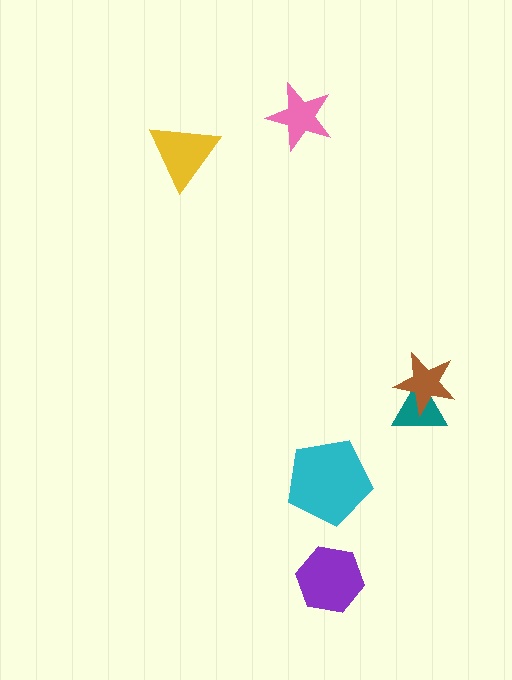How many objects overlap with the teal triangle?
1 object overlaps with the teal triangle.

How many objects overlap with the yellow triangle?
0 objects overlap with the yellow triangle.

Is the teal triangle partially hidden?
Yes, it is partially covered by another shape.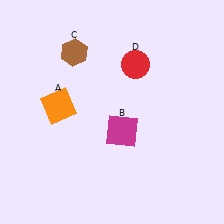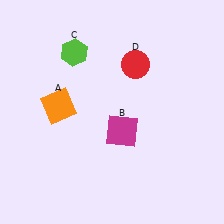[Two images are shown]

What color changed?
The hexagon (C) changed from brown in Image 1 to lime in Image 2.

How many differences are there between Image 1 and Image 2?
There is 1 difference between the two images.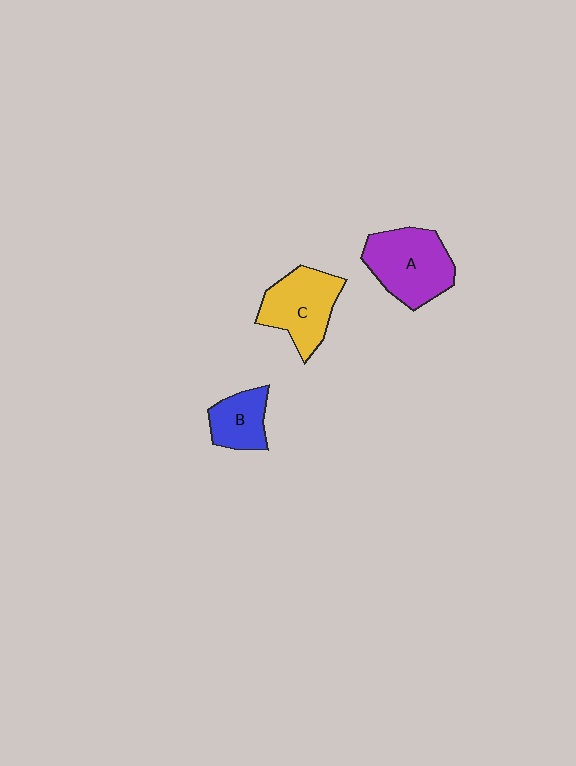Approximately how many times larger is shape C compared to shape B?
Approximately 1.6 times.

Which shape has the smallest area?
Shape B (blue).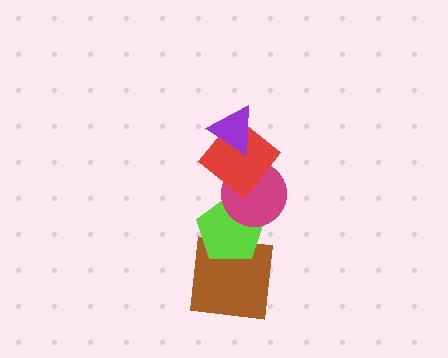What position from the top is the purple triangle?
The purple triangle is 1st from the top.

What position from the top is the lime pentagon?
The lime pentagon is 4th from the top.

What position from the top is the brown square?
The brown square is 5th from the top.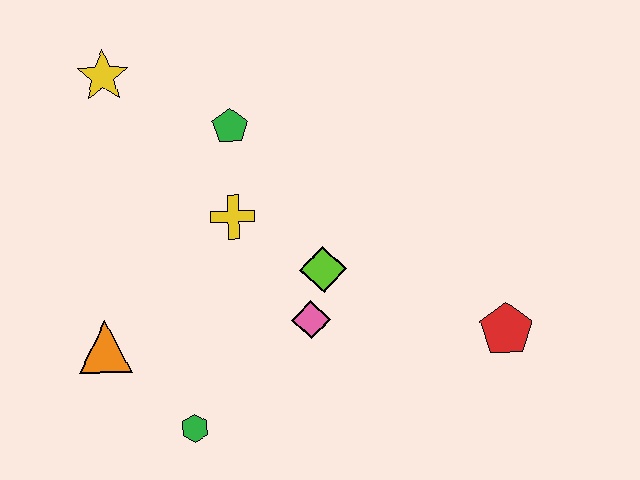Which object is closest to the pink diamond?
The lime diamond is closest to the pink diamond.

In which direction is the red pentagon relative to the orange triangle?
The red pentagon is to the right of the orange triangle.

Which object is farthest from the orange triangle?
The red pentagon is farthest from the orange triangle.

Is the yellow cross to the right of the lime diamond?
No